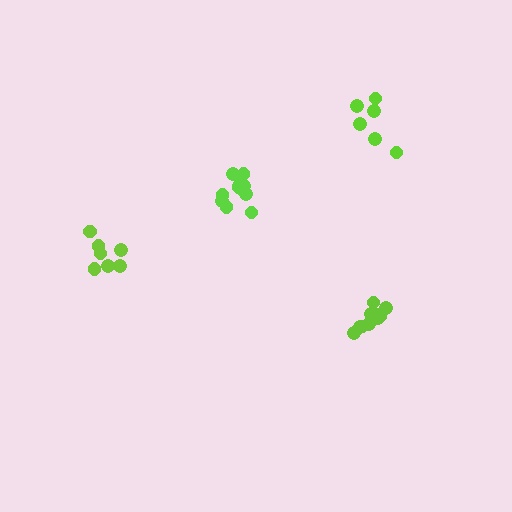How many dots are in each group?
Group 1: 7 dots, Group 2: 6 dots, Group 3: 11 dots, Group 4: 11 dots (35 total).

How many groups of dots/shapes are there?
There are 4 groups.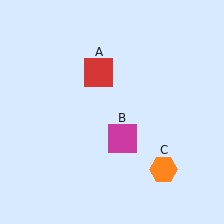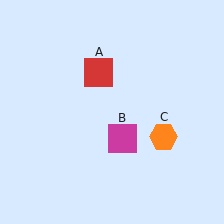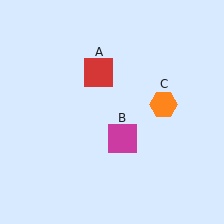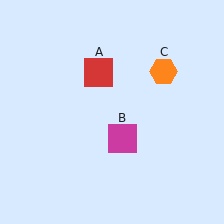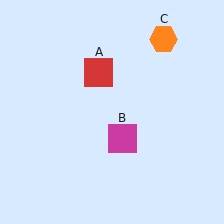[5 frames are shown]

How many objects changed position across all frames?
1 object changed position: orange hexagon (object C).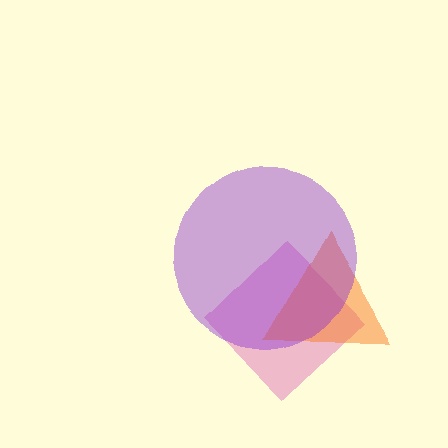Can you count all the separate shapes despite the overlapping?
Yes, there are 3 separate shapes.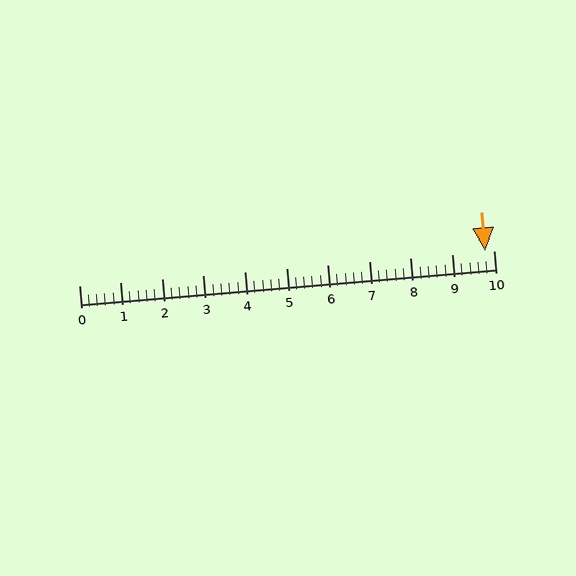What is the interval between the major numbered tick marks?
The major tick marks are spaced 1 units apart.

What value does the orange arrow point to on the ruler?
The orange arrow points to approximately 9.8.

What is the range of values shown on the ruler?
The ruler shows values from 0 to 10.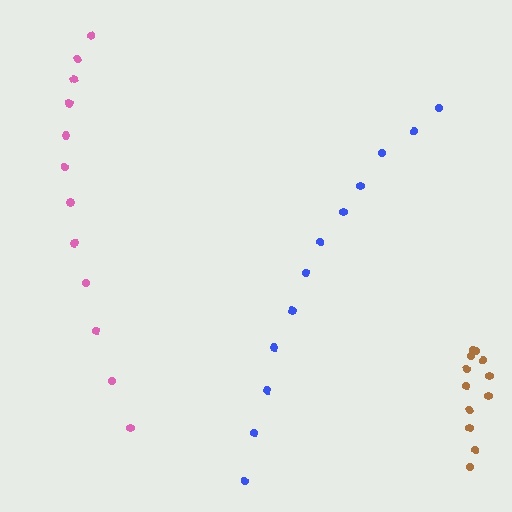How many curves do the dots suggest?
There are 3 distinct paths.